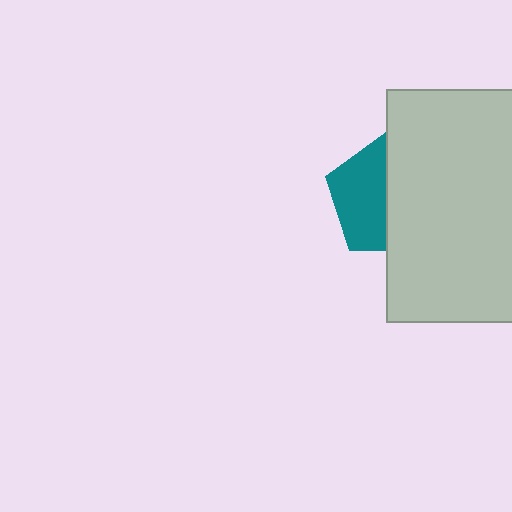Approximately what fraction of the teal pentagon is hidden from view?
Roughly 53% of the teal pentagon is hidden behind the light gray rectangle.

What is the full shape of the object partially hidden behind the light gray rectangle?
The partially hidden object is a teal pentagon.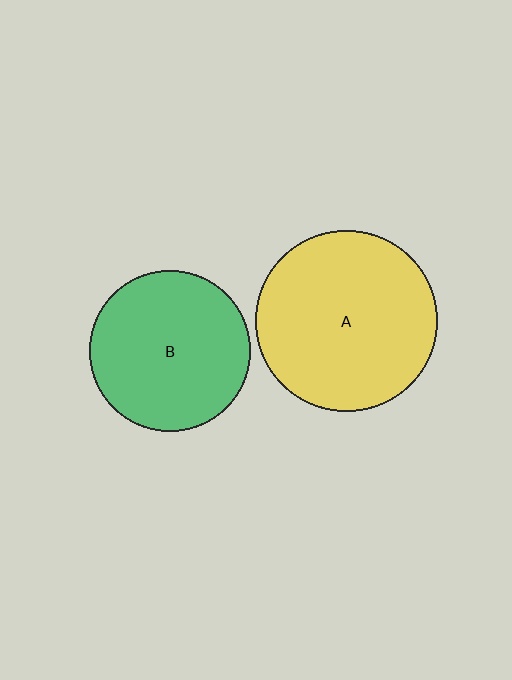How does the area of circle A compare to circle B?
Approximately 1.3 times.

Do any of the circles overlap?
No, none of the circles overlap.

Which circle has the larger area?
Circle A (yellow).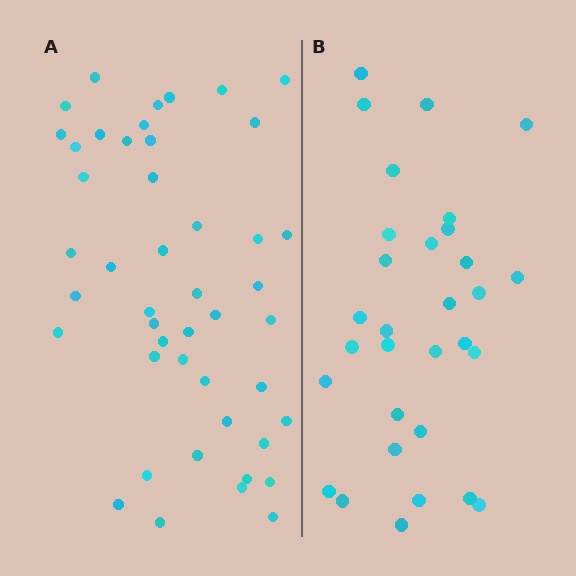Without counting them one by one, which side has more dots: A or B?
Region A (the left region) has more dots.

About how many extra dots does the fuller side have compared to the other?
Region A has approximately 15 more dots than region B.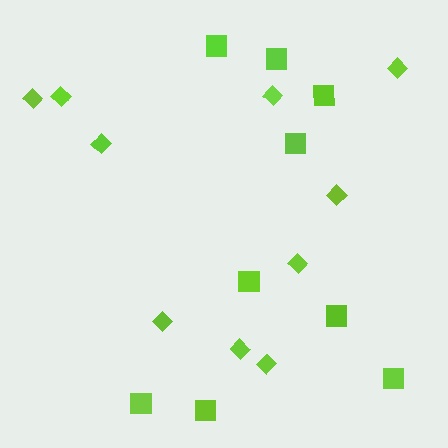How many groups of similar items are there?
There are 2 groups: one group of squares (9) and one group of diamonds (10).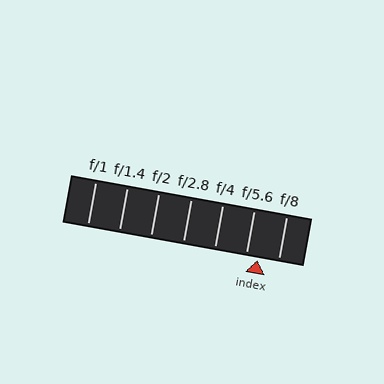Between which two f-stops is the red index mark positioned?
The index mark is between f/5.6 and f/8.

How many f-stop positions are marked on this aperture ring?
There are 7 f-stop positions marked.